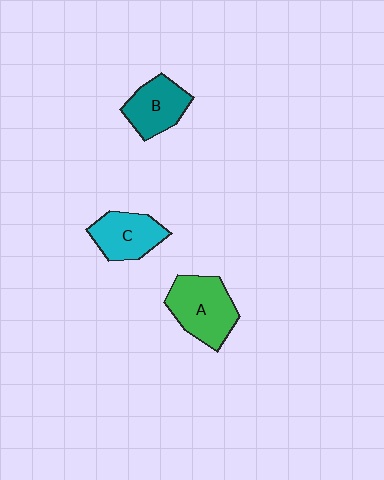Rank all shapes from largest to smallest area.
From largest to smallest: A (green), C (cyan), B (teal).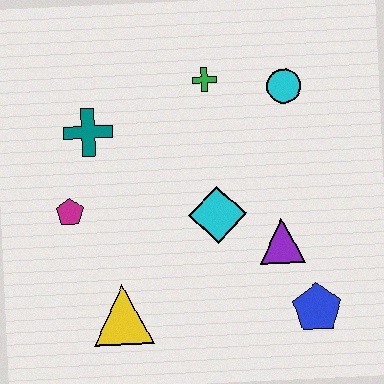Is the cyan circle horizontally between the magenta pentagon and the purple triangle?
No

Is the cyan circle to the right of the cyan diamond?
Yes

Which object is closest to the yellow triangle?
The magenta pentagon is closest to the yellow triangle.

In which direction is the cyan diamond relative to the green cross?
The cyan diamond is below the green cross.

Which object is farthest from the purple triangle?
The teal cross is farthest from the purple triangle.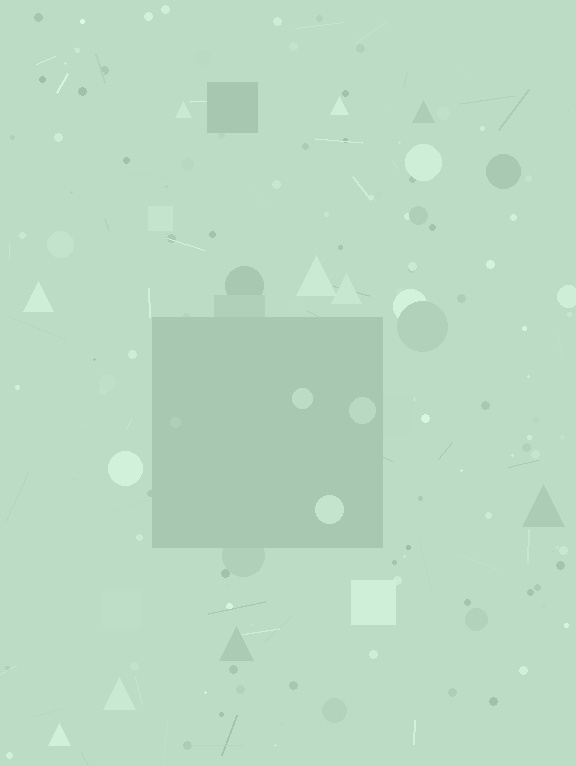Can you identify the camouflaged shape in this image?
The camouflaged shape is a square.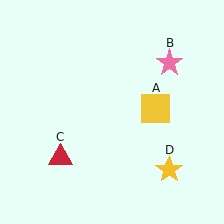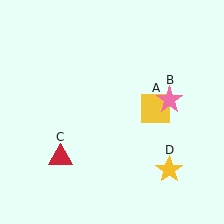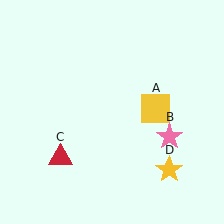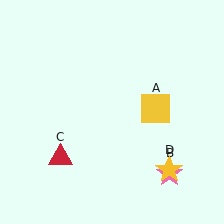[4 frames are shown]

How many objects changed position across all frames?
1 object changed position: pink star (object B).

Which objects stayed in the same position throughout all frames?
Yellow square (object A) and red triangle (object C) and yellow star (object D) remained stationary.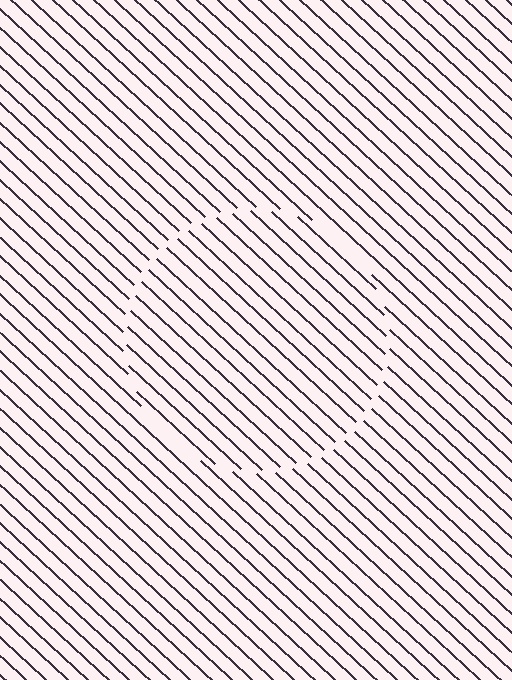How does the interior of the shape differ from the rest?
The interior of the shape contains the same grating, shifted by half a period — the contour is defined by the phase discontinuity where line-ends from the inner and outer gratings abut.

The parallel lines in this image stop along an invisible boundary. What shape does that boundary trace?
An illusory circle. The interior of the shape contains the same grating, shifted by half a period — the contour is defined by the phase discontinuity where line-ends from the inner and outer gratings abut.